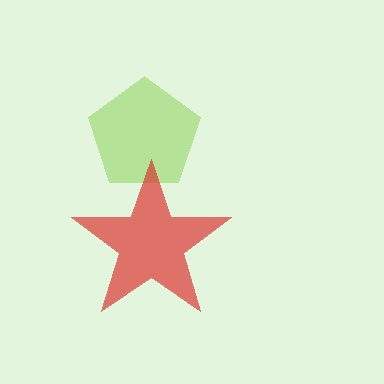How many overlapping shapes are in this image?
There are 2 overlapping shapes in the image.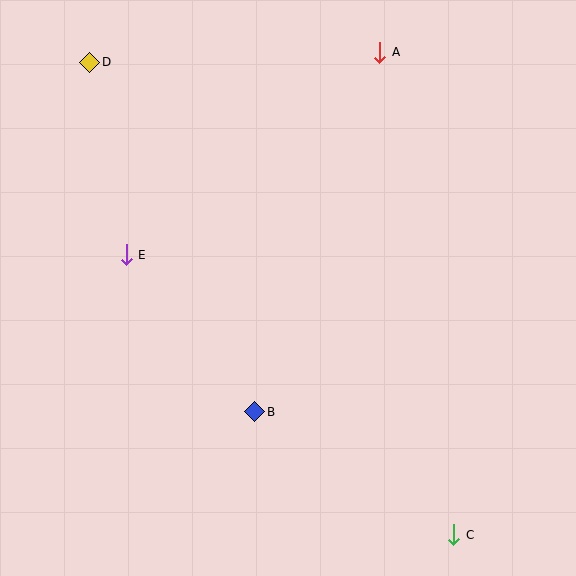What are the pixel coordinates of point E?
Point E is at (126, 255).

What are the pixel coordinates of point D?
Point D is at (90, 62).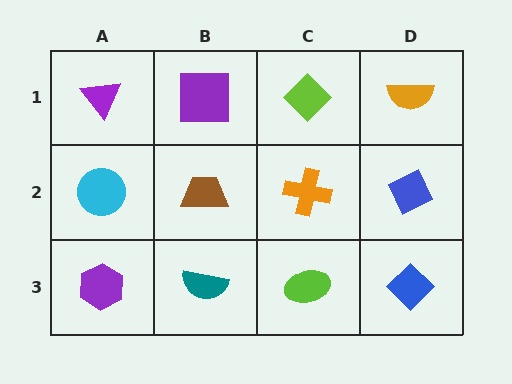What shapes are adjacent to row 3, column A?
A cyan circle (row 2, column A), a teal semicircle (row 3, column B).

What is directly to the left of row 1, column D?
A lime diamond.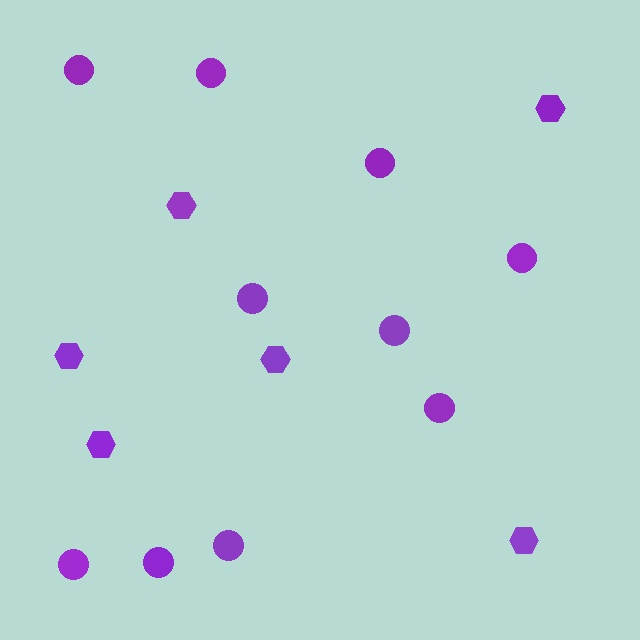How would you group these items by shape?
There are 2 groups: one group of circles (10) and one group of hexagons (6).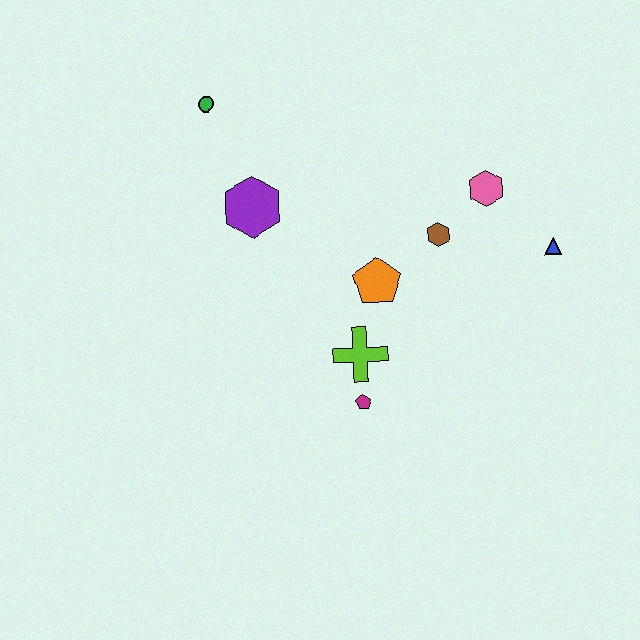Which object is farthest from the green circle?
The blue triangle is farthest from the green circle.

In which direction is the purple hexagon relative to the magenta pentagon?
The purple hexagon is above the magenta pentagon.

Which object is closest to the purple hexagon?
The green circle is closest to the purple hexagon.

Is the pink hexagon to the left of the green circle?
No